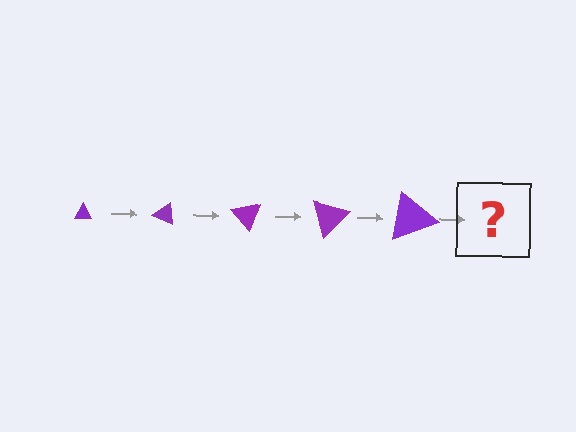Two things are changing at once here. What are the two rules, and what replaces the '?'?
The two rules are that the triangle grows larger each step and it rotates 25 degrees each step. The '?' should be a triangle, larger than the previous one and rotated 125 degrees from the start.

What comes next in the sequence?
The next element should be a triangle, larger than the previous one and rotated 125 degrees from the start.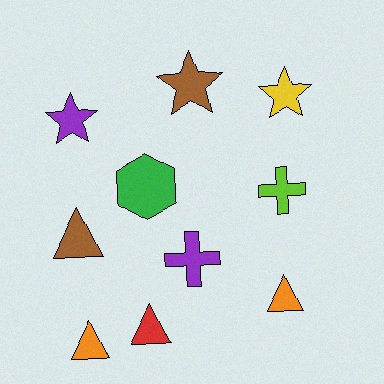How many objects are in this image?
There are 10 objects.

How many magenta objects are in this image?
There are no magenta objects.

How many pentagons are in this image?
There are no pentagons.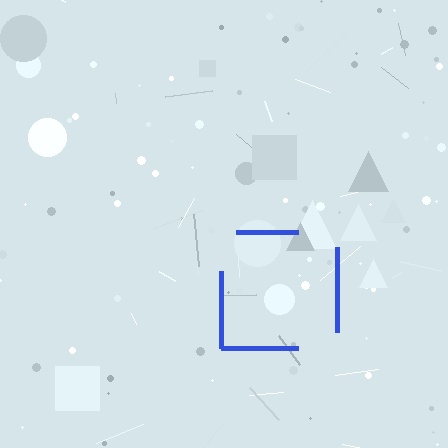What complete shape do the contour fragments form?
The contour fragments form a square.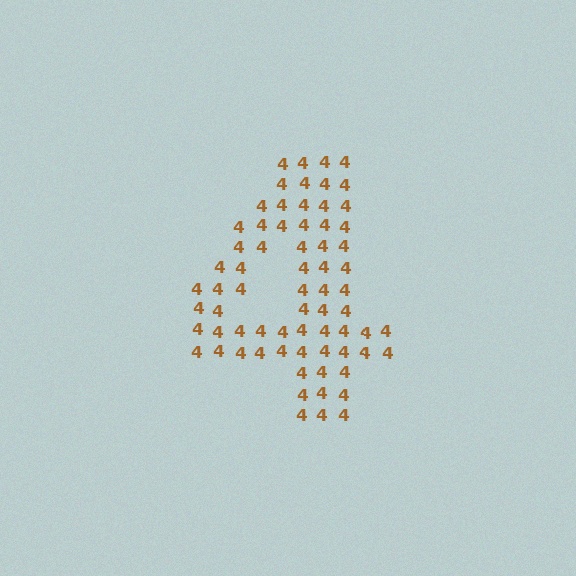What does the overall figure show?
The overall figure shows the digit 4.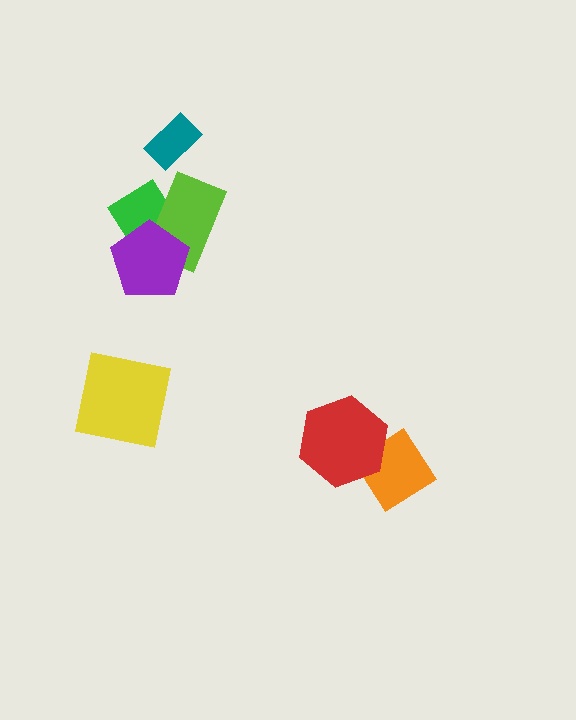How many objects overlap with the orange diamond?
1 object overlaps with the orange diamond.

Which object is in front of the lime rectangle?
The purple pentagon is in front of the lime rectangle.